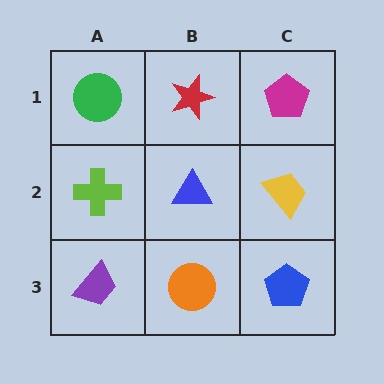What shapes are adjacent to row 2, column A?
A green circle (row 1, column A), a purple trapezoid (row 3, column A), a blue triangle (row 2, column B).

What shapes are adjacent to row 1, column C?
A yellow trapezoid (row 2, column C), a red star (row 1, column B).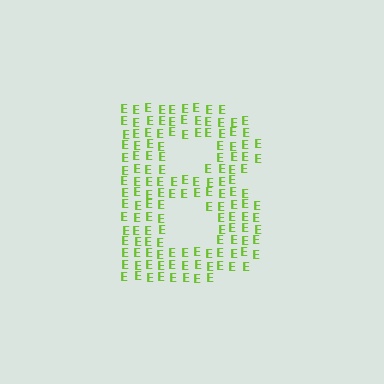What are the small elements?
The small elements are letter E's.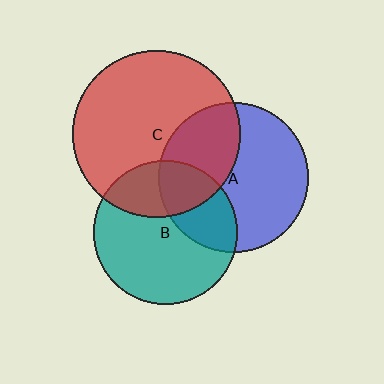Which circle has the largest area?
Circle C (red).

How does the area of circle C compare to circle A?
Approximately 1.2 times.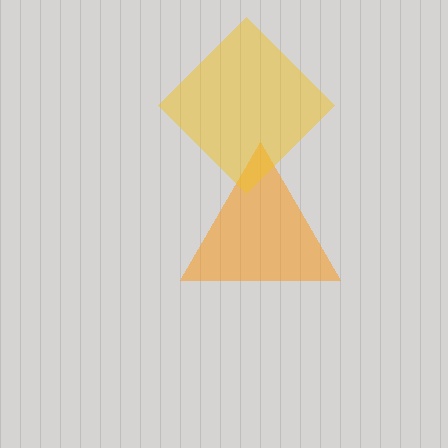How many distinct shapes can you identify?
There are 2 distinct shapes: an orange triangle, a yellow diamond.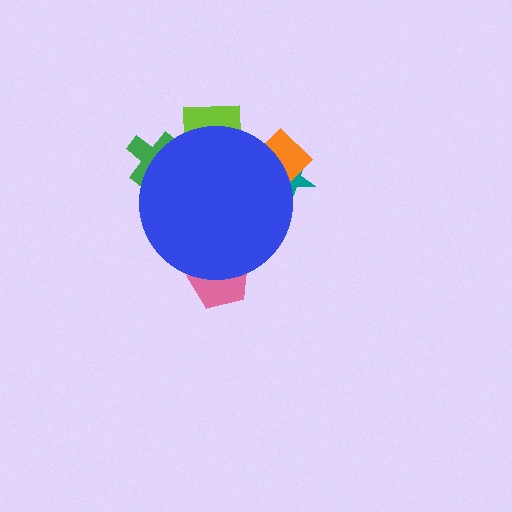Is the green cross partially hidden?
Yes, the green cross is partially hidden behind the blue circle.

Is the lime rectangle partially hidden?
Yes, the lime rectangle is partially hidden behind the blue circle.